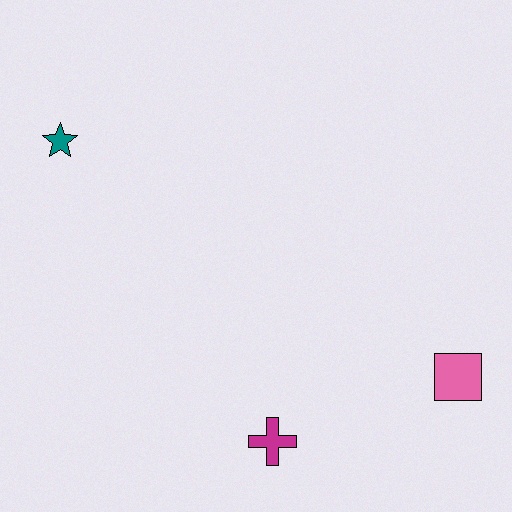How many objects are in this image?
There are 3 objects.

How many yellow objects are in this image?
There are no yellow objects.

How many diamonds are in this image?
There are no diamonds.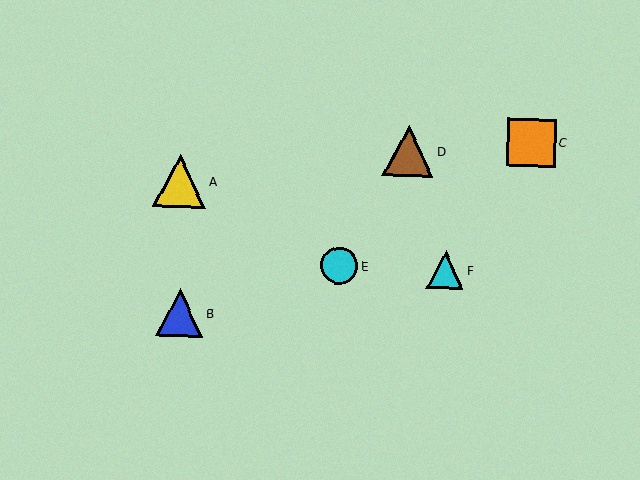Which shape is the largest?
The yellow triangle (labeled A) is the largest.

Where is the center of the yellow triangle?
The center of the yellow triangle is at (180, 181).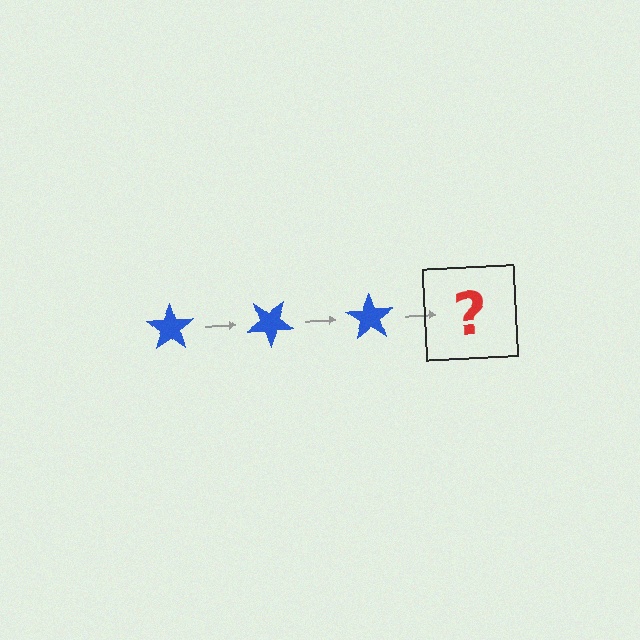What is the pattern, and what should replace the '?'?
The pattern is that the star rotates 35 degrees each step. The '?' should be a blue star rotated 105 degrees.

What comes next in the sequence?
The next element should be a blue star rotated 105 degrees.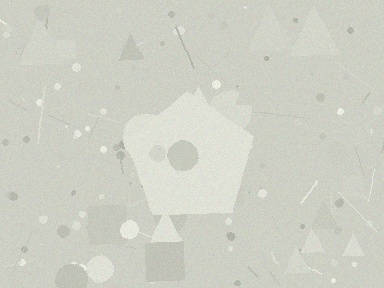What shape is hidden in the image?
A pentagon is hidden in the image.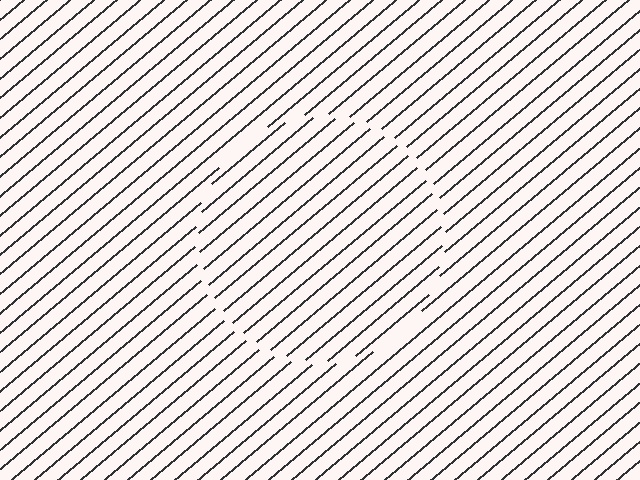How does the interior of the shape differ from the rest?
The interior of the shape contains the same grating, shifted by half a period — the contour is defined by the phase discontinuity where line-ends from the inner and outer gratings abut.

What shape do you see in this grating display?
An illusory circle. The interior of the shape contains the same grating, shifted by half a period — the contour is defined by the phase discontinuity where line-ends from the inner and outer gratings abut.